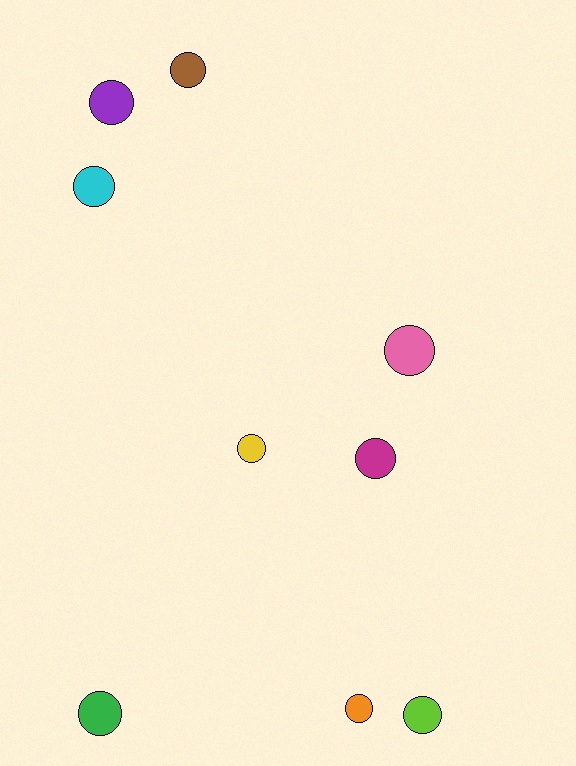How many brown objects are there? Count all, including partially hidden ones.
There is 1 brown object.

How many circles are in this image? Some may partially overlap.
There are 9 circles.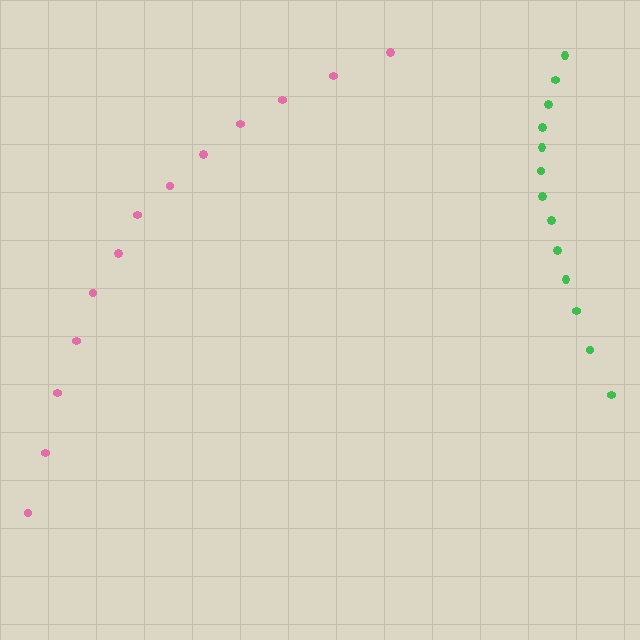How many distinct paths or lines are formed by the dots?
There are 2 distinct paths.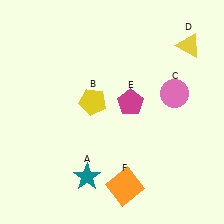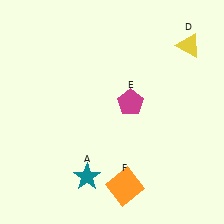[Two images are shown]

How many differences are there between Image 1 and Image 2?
There are 2 differences between the two images.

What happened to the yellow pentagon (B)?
The yellow pentagon (B) was removed in Image 2. It was in the top-left area of Image 1.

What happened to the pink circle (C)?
The pink circle (C) was removed in Image 2. It was in the top-right area of Image 1.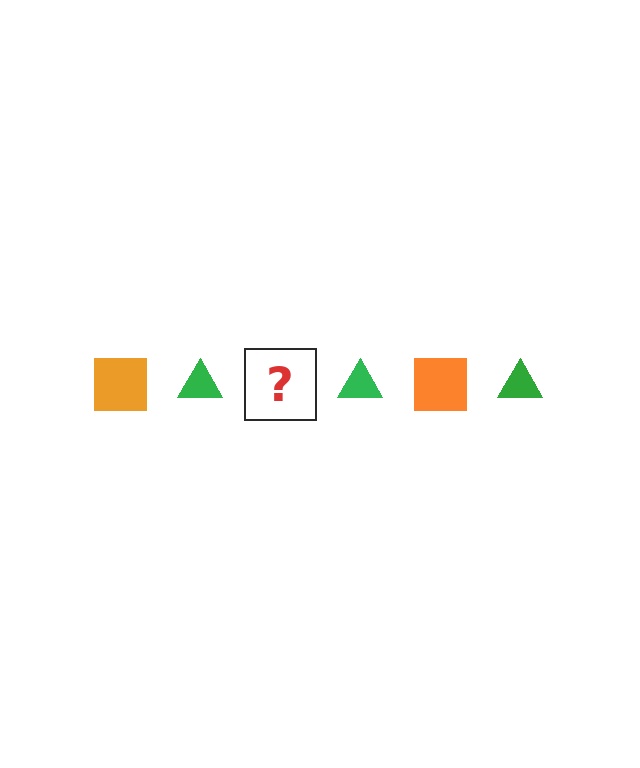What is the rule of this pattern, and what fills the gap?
The rule is that the pattern alternates between orange square and green triangle. The gap should be filled with an orange square.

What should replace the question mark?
The question mark should be replaced with an orange square.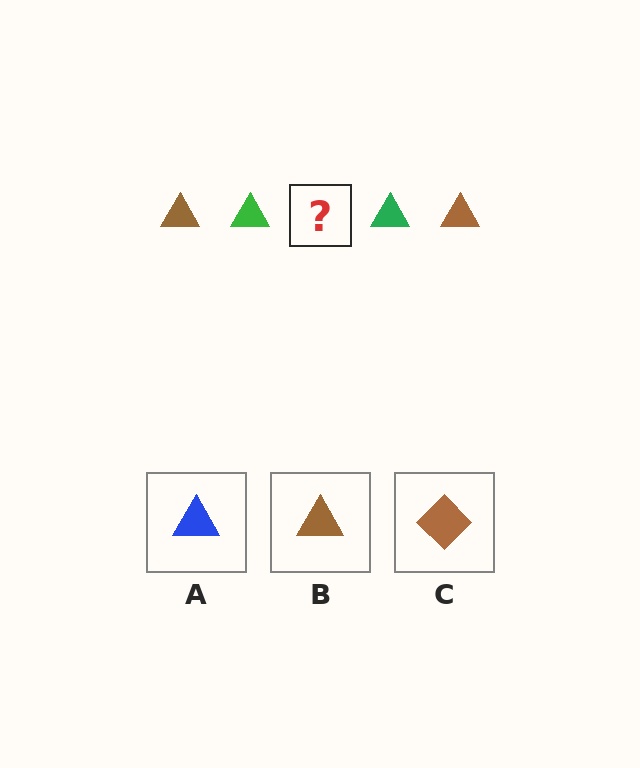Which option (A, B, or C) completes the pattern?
B.